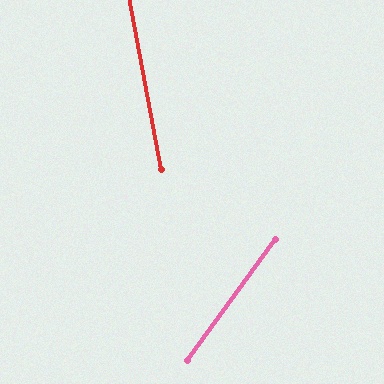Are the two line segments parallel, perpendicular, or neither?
Neither parallel nor perpendicular — they differ by about 47°.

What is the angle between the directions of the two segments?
Approximately 47 degrees.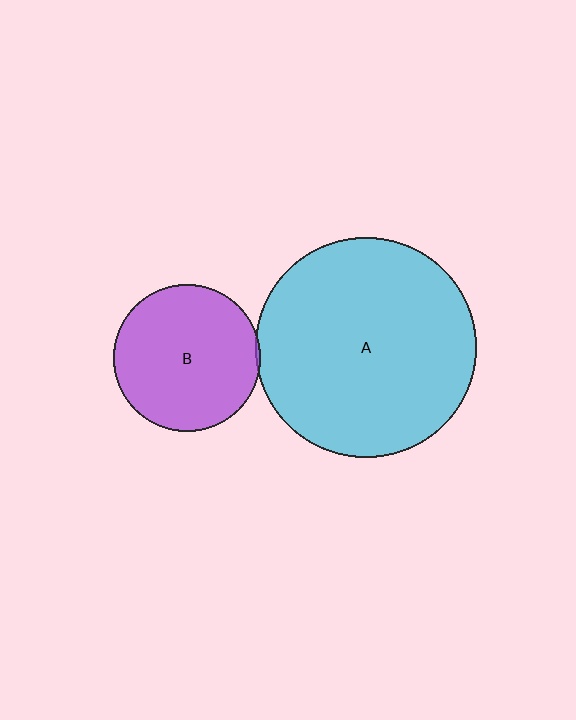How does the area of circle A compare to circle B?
Approximately 2.2 times.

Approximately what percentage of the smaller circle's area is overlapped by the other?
Approximately 5%.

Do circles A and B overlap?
Yes.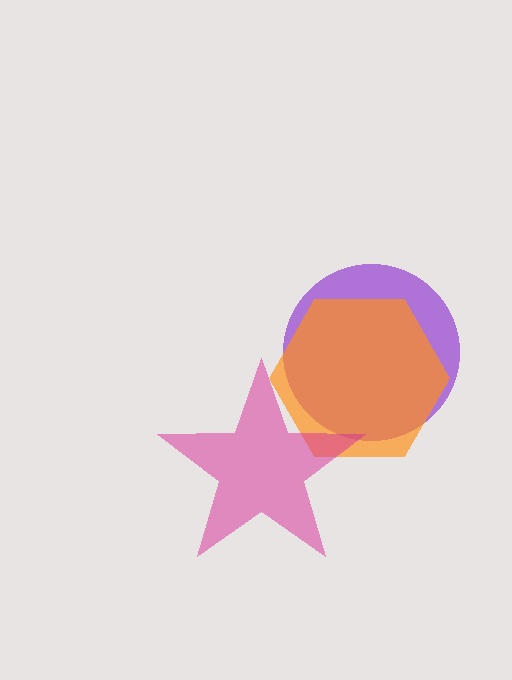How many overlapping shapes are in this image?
There are 3 overlapping shapes in the image.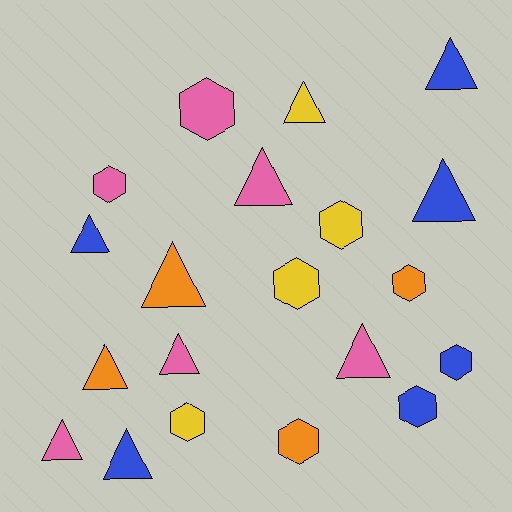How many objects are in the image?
There are 20 objects.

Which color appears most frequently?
Blue, with 6 objects.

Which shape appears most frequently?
Triangle, with 11 objects.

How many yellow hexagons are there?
There are 3 yellow hexagons.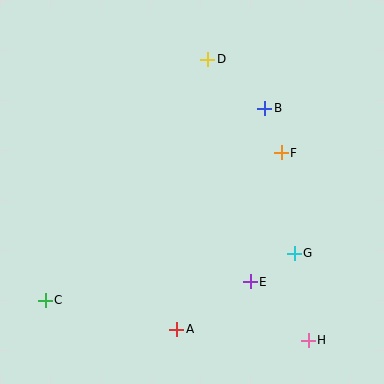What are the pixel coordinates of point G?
Point G is at (294, 253).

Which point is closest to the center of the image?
Point F at (281, 153) is closest to the center.